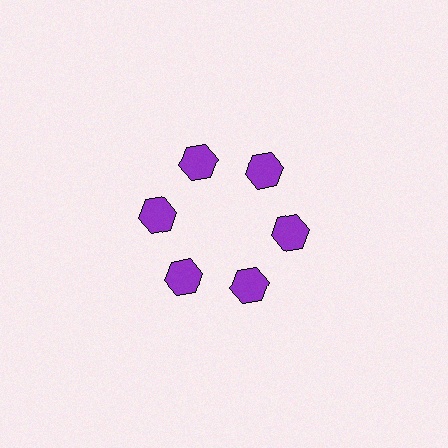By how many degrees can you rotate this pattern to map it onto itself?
The pattern maps onto itself every 60 degrees of rotation.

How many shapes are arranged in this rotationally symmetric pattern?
There are 6 shapes, arranged in 6 groups of 1.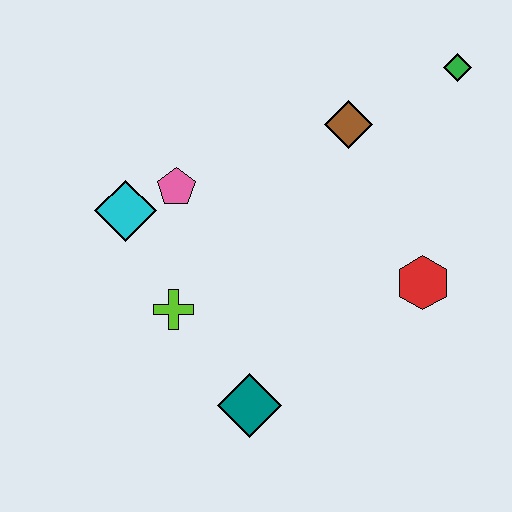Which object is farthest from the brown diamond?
The teal diamond is farthest from the brown diamond.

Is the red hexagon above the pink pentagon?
No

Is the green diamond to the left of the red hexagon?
No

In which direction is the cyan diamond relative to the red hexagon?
The cyan diamond is to the left of the red hexagon.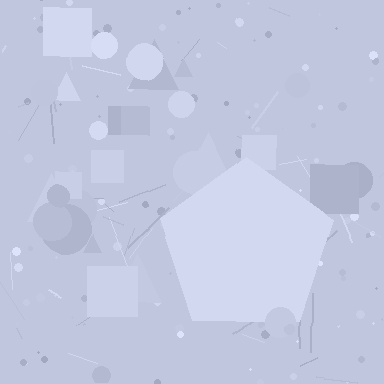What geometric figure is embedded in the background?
A pentagon is embedded in the background.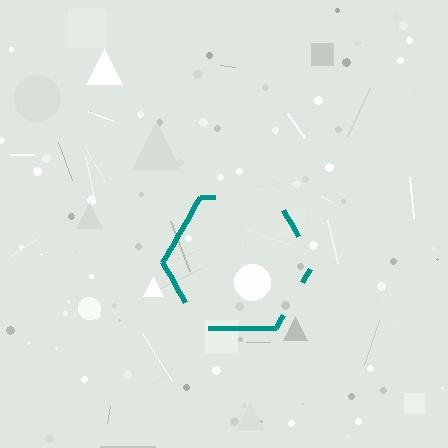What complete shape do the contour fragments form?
The contour fragments form a hexagon.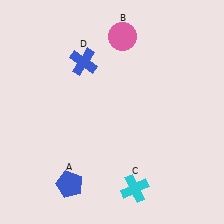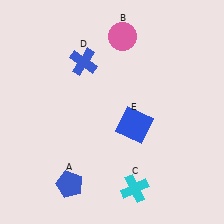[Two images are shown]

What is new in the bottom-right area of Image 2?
A blue square (E) was added in the bottom-right area of Image 2.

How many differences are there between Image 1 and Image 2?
There is 1 difference between the two images.